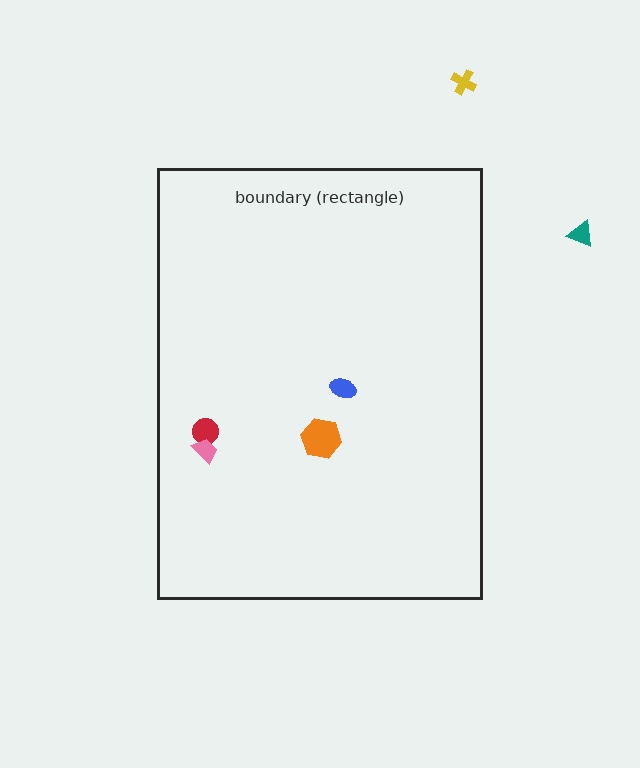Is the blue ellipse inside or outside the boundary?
Inside.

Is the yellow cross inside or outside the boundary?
Outside.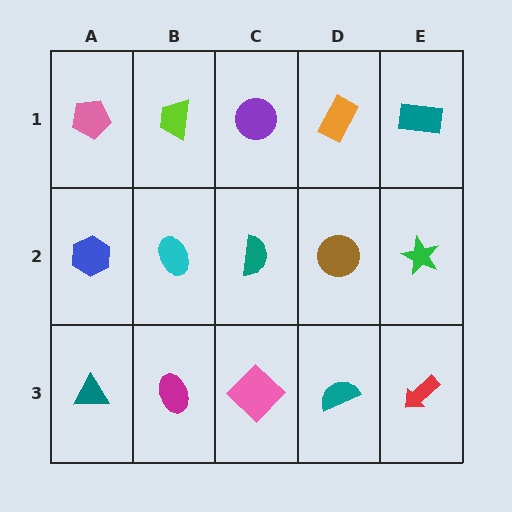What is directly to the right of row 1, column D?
A teal rectangle.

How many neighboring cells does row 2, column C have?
4.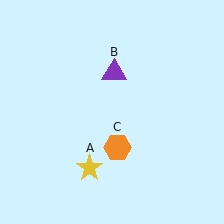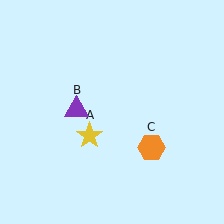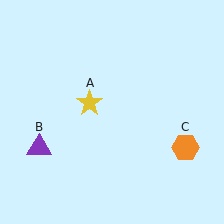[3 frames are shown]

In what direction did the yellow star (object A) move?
The yellow star (object A) moved up.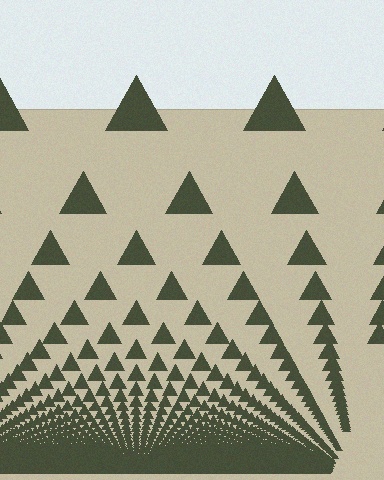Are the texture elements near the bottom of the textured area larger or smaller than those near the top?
Smaller. The gradient is inverted — elements near the bottom are smaller and denser.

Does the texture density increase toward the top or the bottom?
Density increases toward the bottom.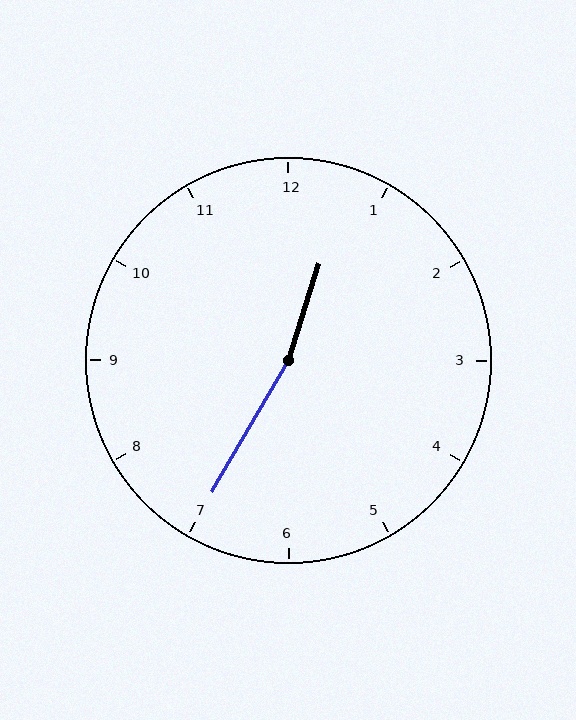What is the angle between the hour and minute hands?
Approximately 168 degrees.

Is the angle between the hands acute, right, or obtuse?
It is obtuse.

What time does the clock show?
12:35.